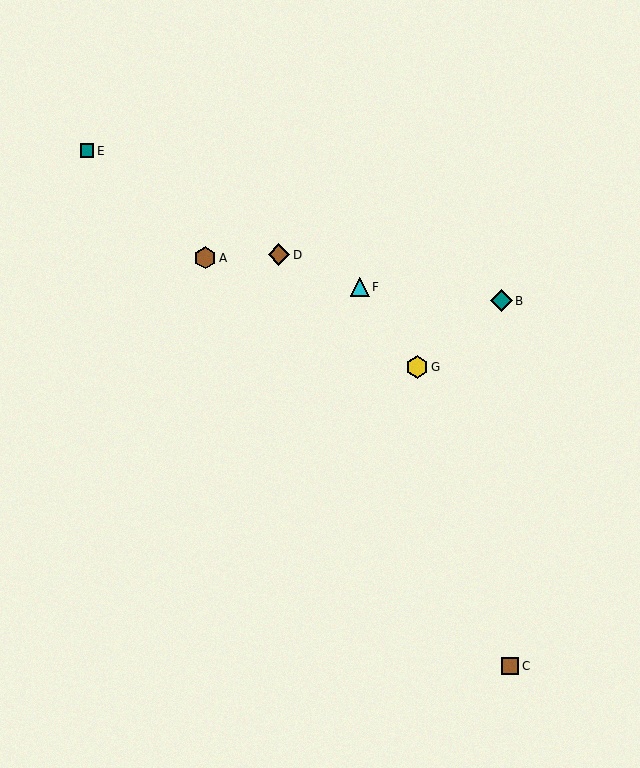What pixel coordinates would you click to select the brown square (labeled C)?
Click at (510, 666) to select the brown square C.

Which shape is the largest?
The yellow hexagon (labeled G) is the largest.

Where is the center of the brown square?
The center of the brown square is at (510, 666).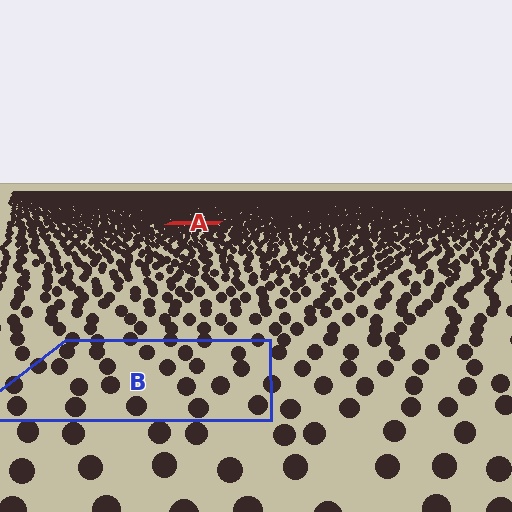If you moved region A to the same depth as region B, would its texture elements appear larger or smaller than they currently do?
They would appear larger. At a closer depth, the same texture elements are projected at a bigger on-screen size.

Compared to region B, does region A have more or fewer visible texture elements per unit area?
Region A has more texture elements per unit area — they are packed more densely because it is farther away.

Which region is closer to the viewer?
Region B is closer. The texture elements there are larger and more spread out.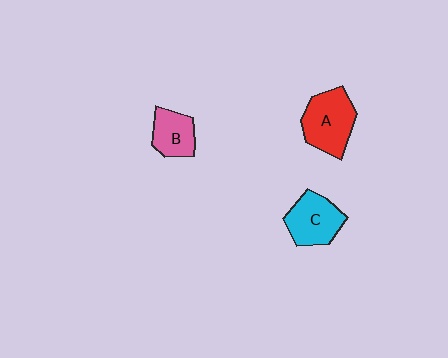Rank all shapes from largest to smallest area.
From largest to smallest: A (red), C (cyan), B (pink).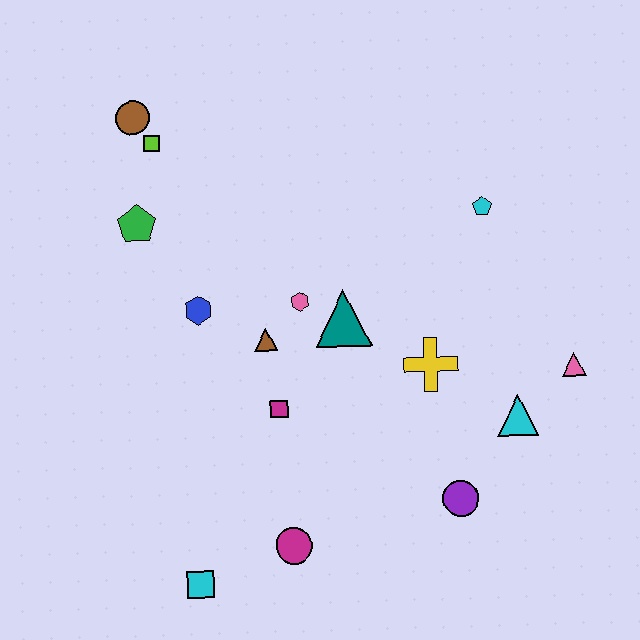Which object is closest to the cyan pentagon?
The yellow cross is closest to the cyan pentagon.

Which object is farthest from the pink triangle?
The brown circle is farthest from the pink triangle.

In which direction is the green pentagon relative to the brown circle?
The green pentagon is below the brown circle.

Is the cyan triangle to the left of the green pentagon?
No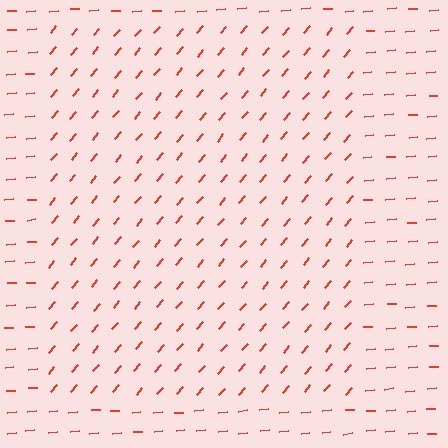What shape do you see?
I see a rectangle.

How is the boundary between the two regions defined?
The boundary is defined purely by a change in line orientation (approximately 45 degrees difference). All lines are the same color and thickness.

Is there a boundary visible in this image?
Yes, there is a texture boundary formed by a change in line orientation.